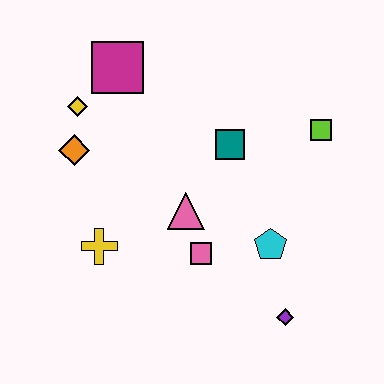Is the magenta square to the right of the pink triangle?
No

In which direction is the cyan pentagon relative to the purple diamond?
The cyan pentagon is above the purple diamond.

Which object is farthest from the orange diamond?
The purple diamond is farthest from the orange diamond.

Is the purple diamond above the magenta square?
No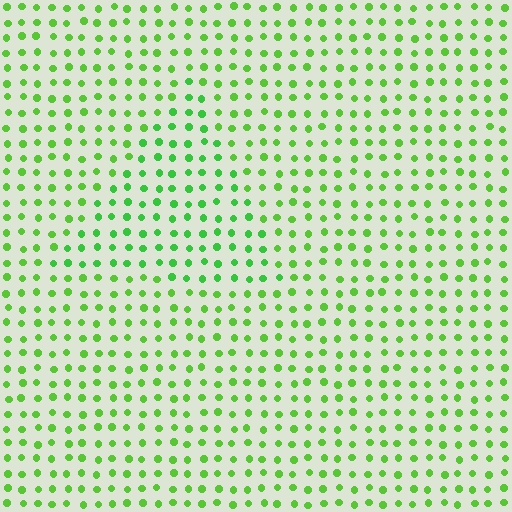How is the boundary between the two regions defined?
The boundary is defined purely by a slight shift in hue (about 19 degrees). Spacing, size, and orientation are identical on both sides.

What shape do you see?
I see a triangle.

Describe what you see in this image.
The image is filled with small lime elements in a uniform arrangement. A triangle-shaped region is visible where the elements are tinted to a slightly different hue, forming a subtle color boundary.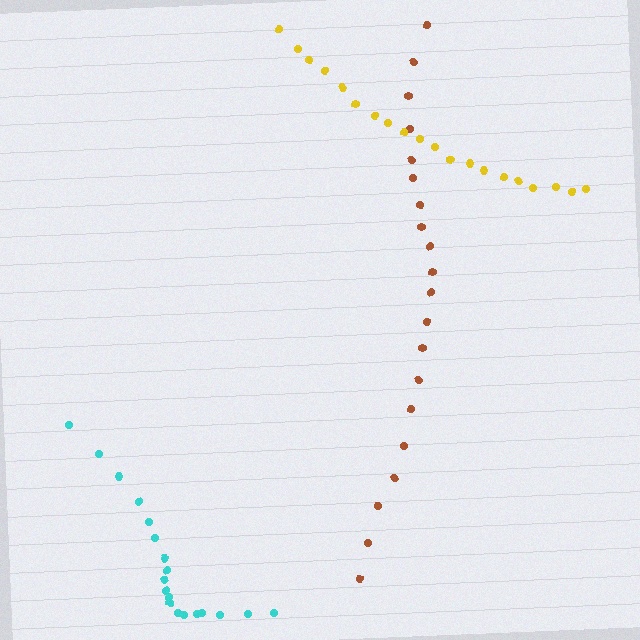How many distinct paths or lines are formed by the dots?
There are 3 distinct paths.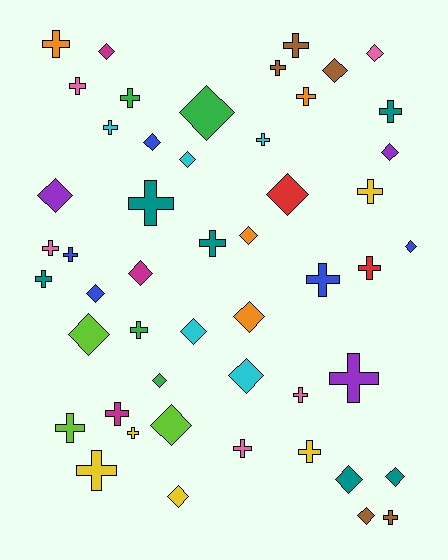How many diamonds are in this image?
There are 23 diamonds.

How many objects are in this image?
There are 50 objects.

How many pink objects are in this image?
There are 5 pink objects.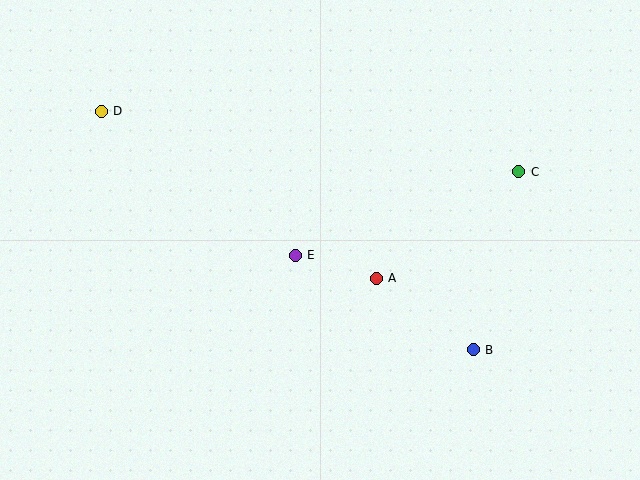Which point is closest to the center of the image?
Point E at (295, 255) is closest to the center.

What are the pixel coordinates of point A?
Point A is at (376, 278).